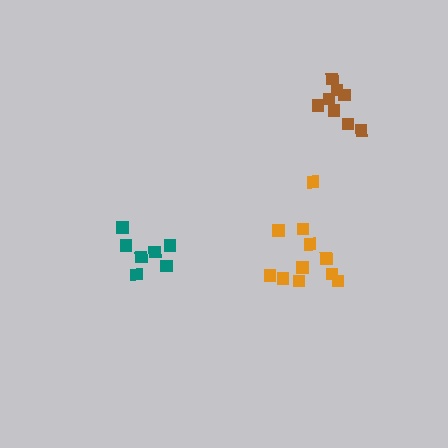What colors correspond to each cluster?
The clusters are colored: teal, orange, brown.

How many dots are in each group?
Group 1: 7 dots, Group 2: 11 dots, Group 3: 8 dots (26 total).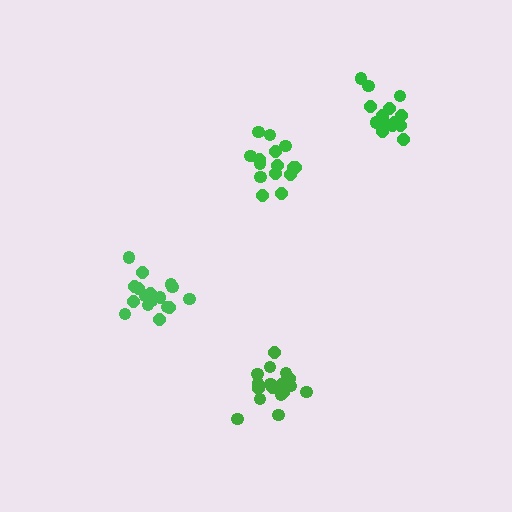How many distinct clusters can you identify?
There are 4 distinct clusters.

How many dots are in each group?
Group 1: 17 dots, Group 2: 15 dots, Group 3: 15 dots, Group 4: 19 dots (66 total).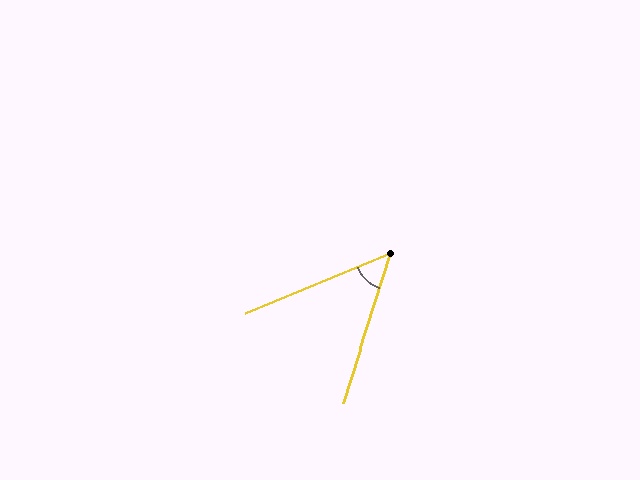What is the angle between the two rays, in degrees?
Approximately 50 degrees.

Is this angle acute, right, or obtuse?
It is acute.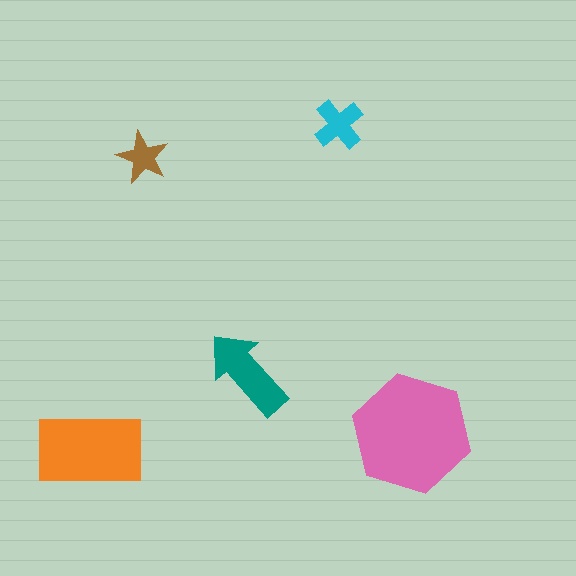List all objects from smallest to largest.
The brown star, the cyan cross, the teal arrow, the orange rectangle, the pink hexagon.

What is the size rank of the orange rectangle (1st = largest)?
2nd.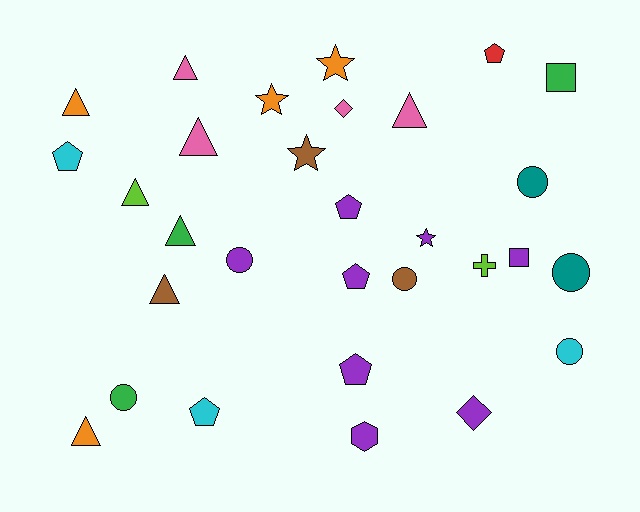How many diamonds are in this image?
There are 2 diamonds.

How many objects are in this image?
There are 30 objects.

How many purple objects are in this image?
There are 8 purple objects.